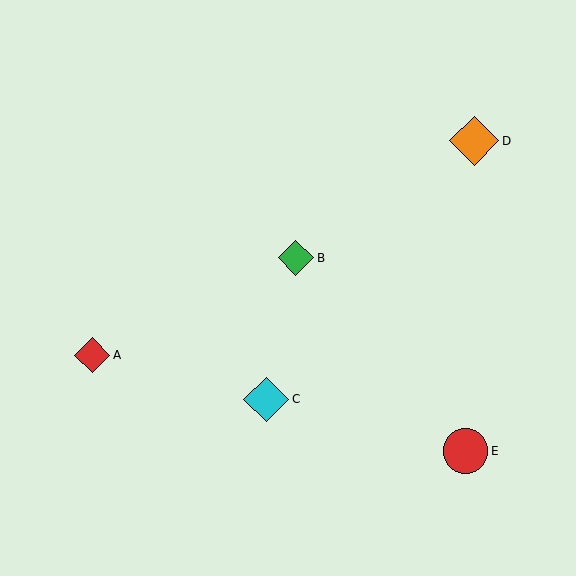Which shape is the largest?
The orange diamond (labeled D) is the largest.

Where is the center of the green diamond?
The center of the green diamond is at (296, 258).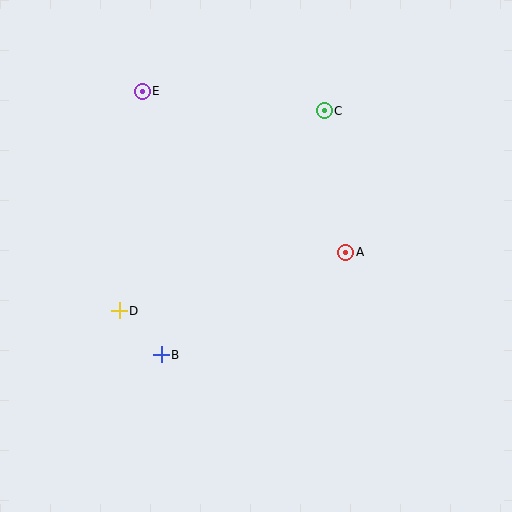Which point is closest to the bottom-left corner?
Point B is closest to the bottom-left corner.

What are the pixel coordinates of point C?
Point C is at (324, 111).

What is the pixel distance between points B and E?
The distance between B and E is 265 pixels.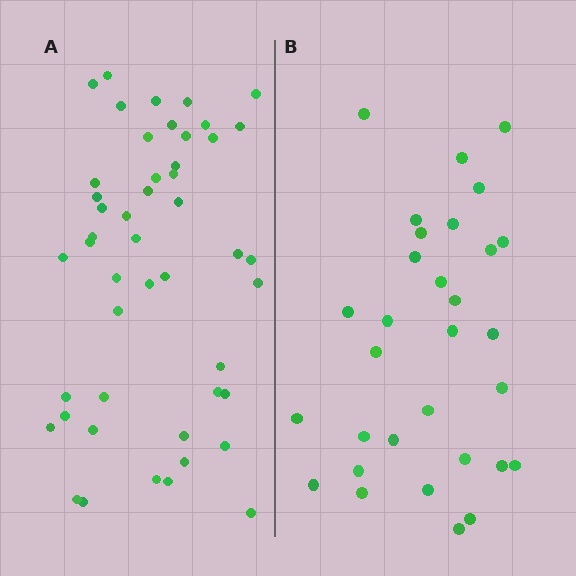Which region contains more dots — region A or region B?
Region A (the left region) has more dots.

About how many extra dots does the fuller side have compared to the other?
Region A has approximately 15 more dots than region B.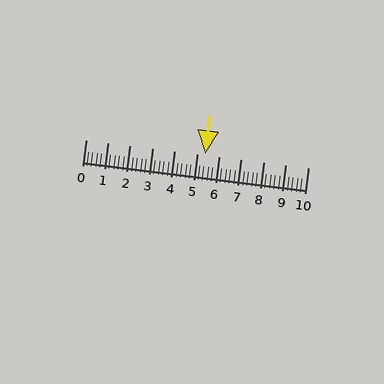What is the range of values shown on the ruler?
The ruler shows values from 0 to 10.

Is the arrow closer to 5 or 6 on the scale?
The arrow is closer to 5.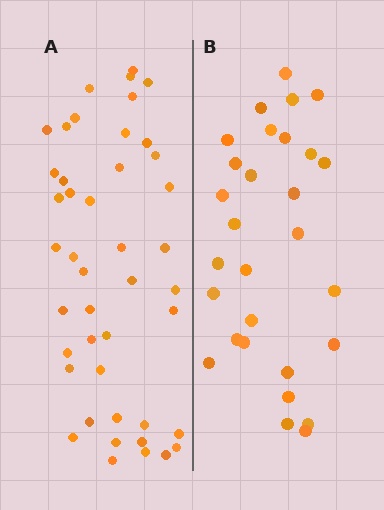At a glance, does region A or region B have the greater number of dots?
Region A (the left region) has more dots.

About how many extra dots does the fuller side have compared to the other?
Region A has approximately 15 more dots than region B.